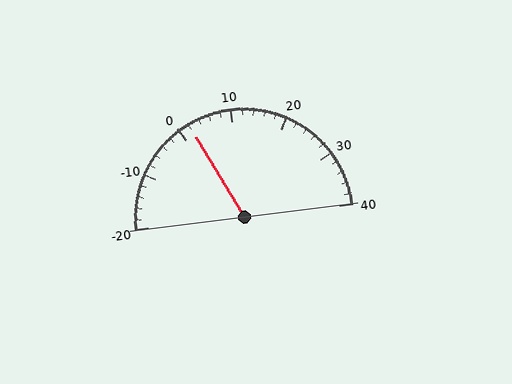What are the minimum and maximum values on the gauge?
The gauge ranges from -20 to 40.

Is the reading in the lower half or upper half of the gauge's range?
The reading is in the lower half of the range (-20 to 40).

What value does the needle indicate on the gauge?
The needle indicates approximately 2.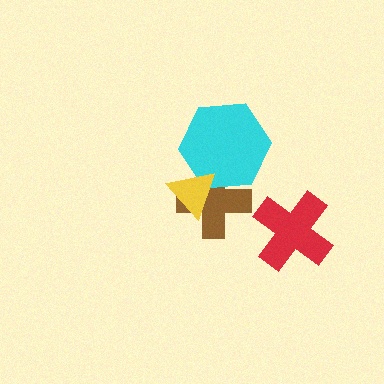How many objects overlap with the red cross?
0 objects overlap with the red cross.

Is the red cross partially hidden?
No, no other shape covers it.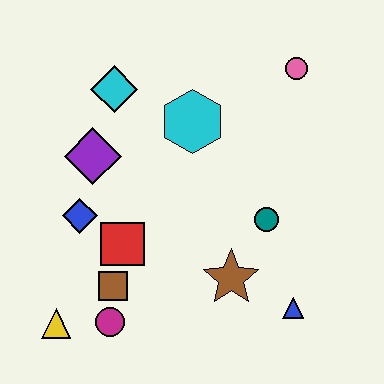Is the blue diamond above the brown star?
Yes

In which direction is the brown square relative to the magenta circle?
The brown square is above the magenta circle.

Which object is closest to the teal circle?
The brown star is closest to the teal circle.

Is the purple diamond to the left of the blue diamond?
No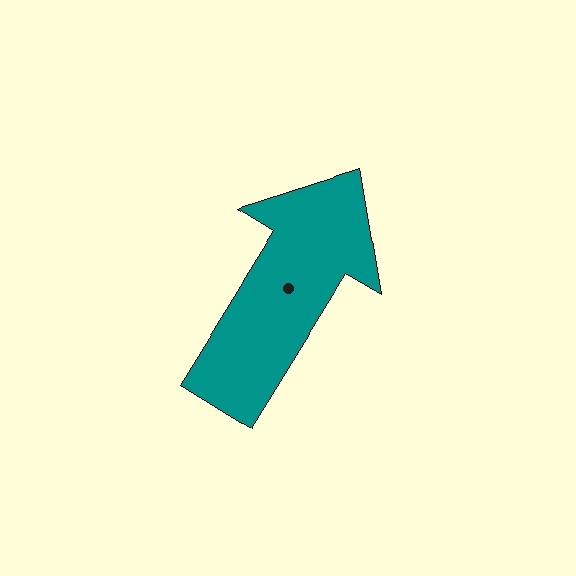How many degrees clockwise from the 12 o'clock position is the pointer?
Approximately 31 degrees.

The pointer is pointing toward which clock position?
Roughly 1 o'clock.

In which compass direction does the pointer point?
Northeast.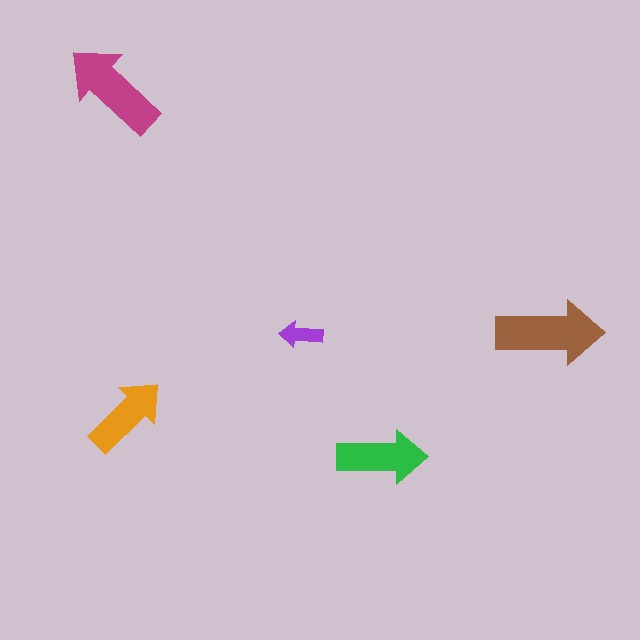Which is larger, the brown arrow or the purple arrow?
The brown one.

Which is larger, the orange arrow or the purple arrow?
The orange one.